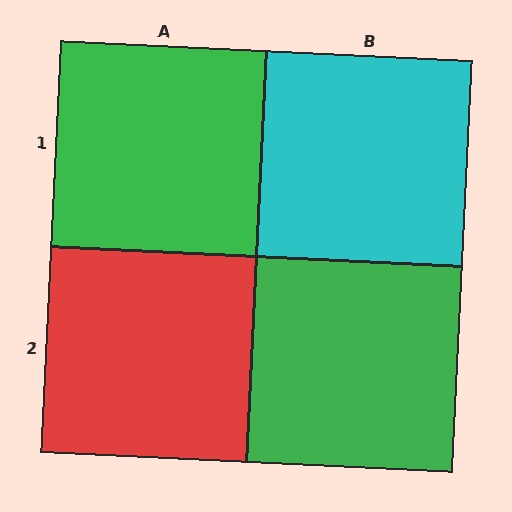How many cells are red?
1 cell is red.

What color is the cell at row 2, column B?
Green.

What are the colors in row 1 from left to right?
Green, cyan.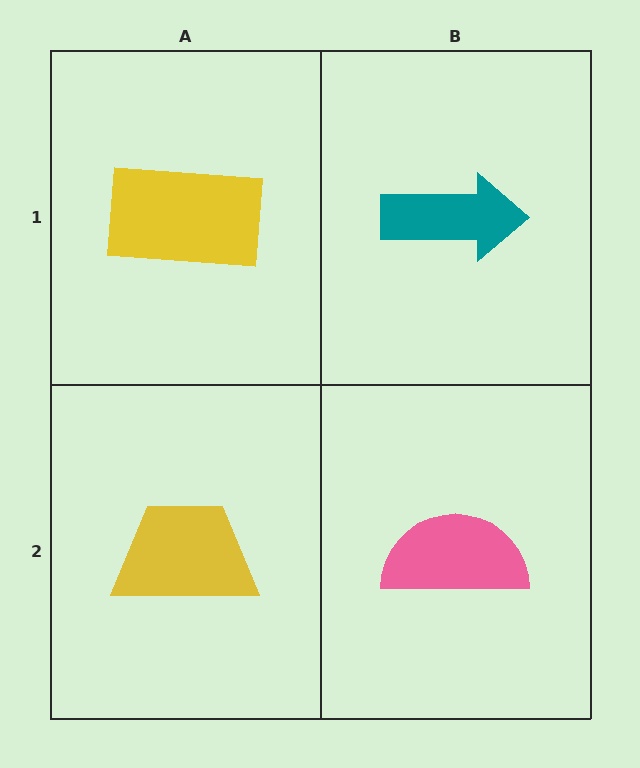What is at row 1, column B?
A teal arrow.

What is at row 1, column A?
A yellow rectangle.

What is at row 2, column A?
A yellow trapezoid.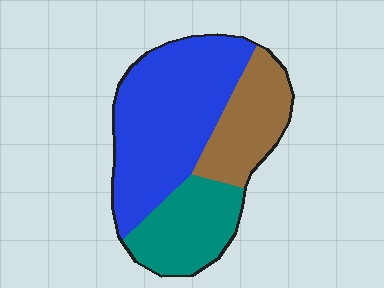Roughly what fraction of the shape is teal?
Teal takes up less than a quarter of the shape.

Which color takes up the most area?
Blue, at roughly 50%.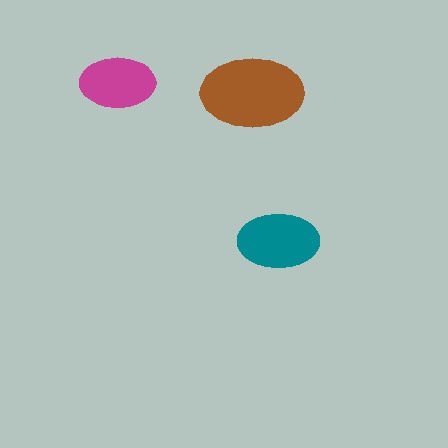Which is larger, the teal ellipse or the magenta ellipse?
The teal one.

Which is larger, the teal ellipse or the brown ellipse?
The brown one.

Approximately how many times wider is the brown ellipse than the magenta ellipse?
About 1.5 times wider.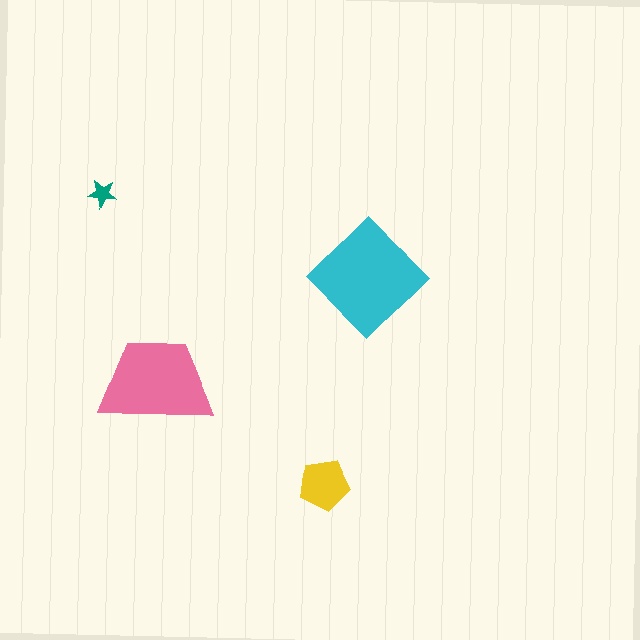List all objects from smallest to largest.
The teal star, the yellow pentagon, the pink trapezoid, the cyan diamond.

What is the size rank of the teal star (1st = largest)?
4th.